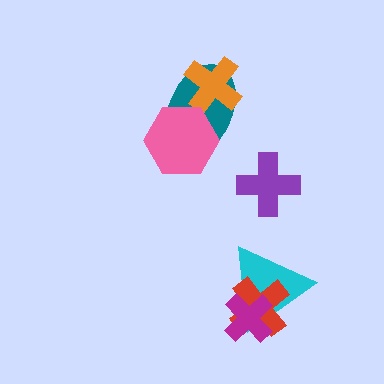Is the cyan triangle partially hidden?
Yes, it is partially covered by another shape.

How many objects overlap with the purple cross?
0 objects overlap with the purple cross.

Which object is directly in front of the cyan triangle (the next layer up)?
The red cross is directly in front of the cyan triangle.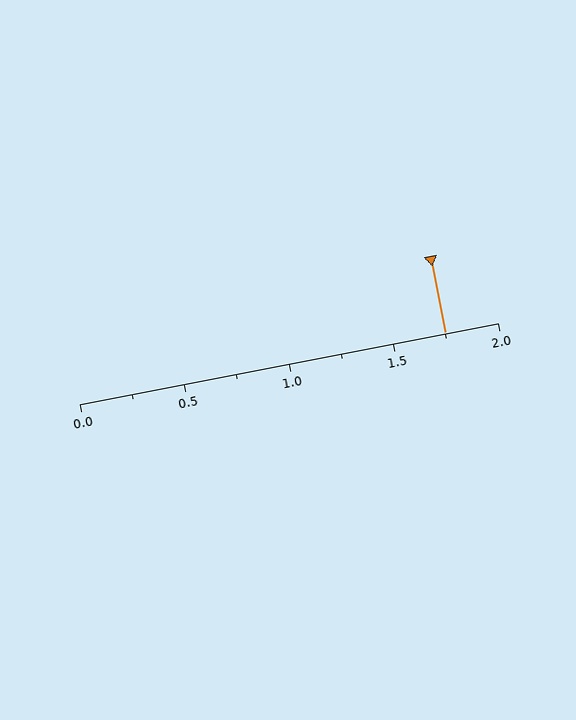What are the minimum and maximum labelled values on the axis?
The axis runs from 0.0 to 2.0.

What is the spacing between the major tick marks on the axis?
The major ticks are spaced 0.5 apart.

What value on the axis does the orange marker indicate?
The marker indicates approximately 1.75.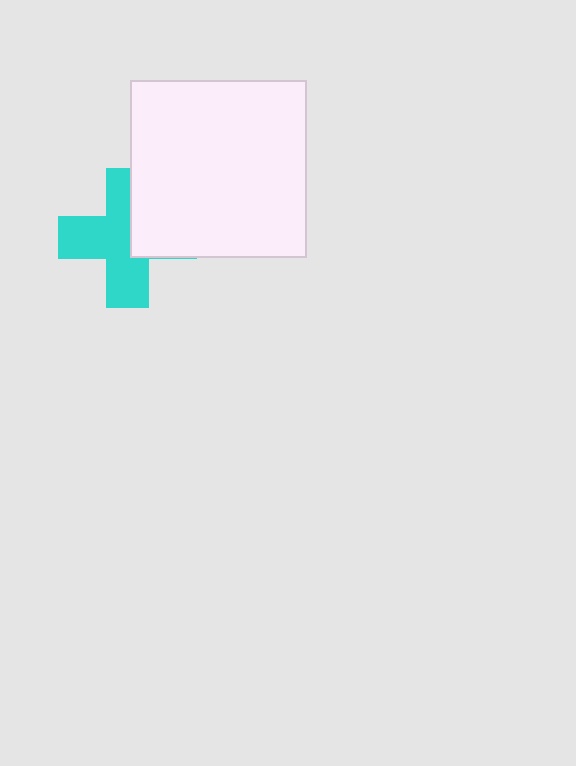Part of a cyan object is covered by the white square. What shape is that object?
It is a cross.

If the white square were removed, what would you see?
You would see the complete cyan cross.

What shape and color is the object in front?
The object in front is a white square.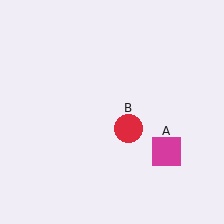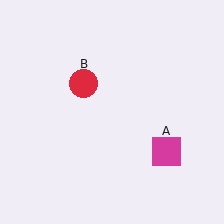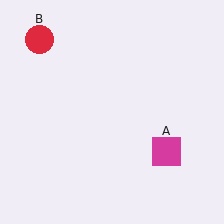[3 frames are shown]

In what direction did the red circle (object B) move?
The red circle (object B) moved up and to the left.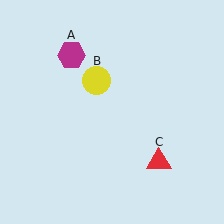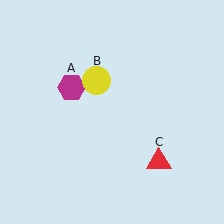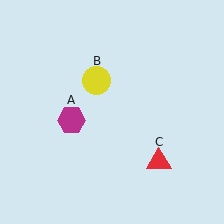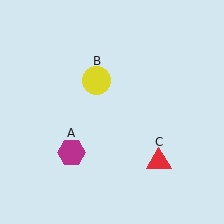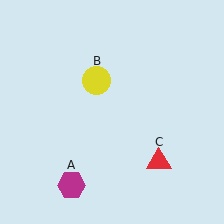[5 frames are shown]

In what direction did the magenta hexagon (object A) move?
The magenta hexagon (object A) moved down.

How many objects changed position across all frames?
1 object changed position: magenta hexagon (object A).